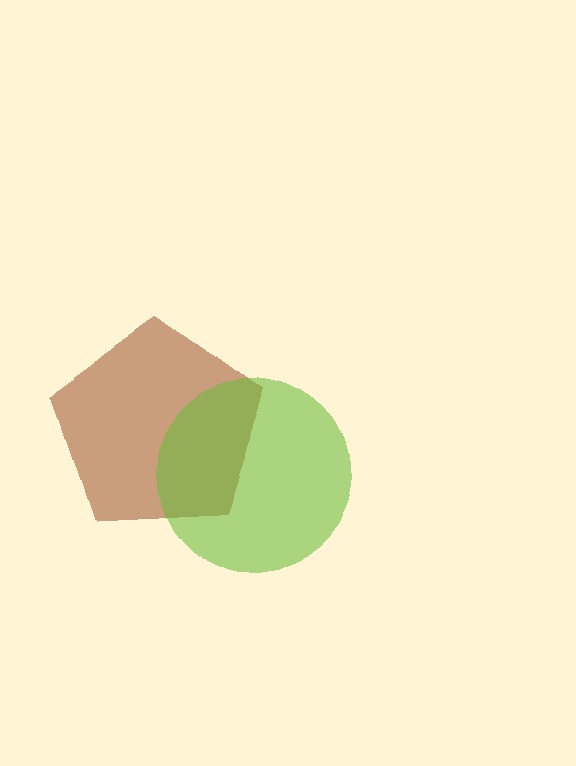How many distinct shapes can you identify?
There are 2 distinct shapes: a brown pentagon, a lime circle.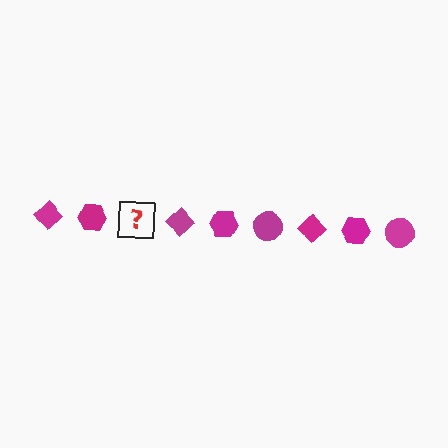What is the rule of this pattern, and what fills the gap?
The rule is that the pattern cycles through diamond, hexagon, circle shapes in magenta. The gap should be filled with a magenta circle.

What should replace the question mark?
The question mark should be replaced with a magenta circle.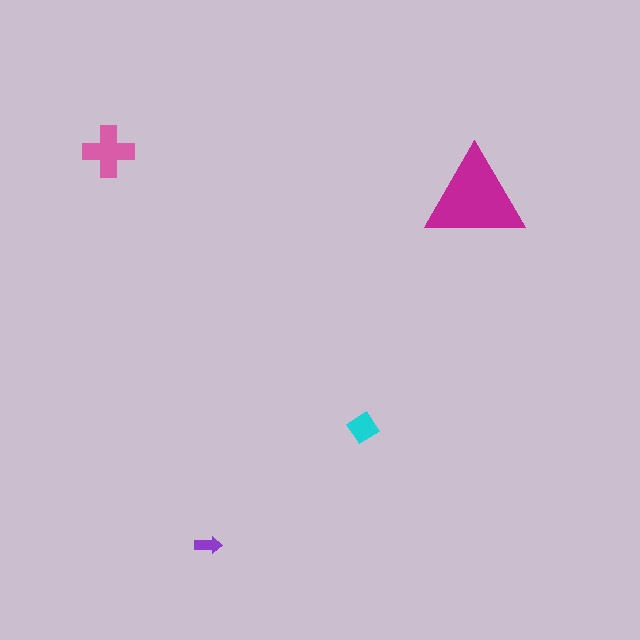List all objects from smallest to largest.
The purple arrow, the cyan diamond, the pink cross, the magenta triangle.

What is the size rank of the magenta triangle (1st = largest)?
1st.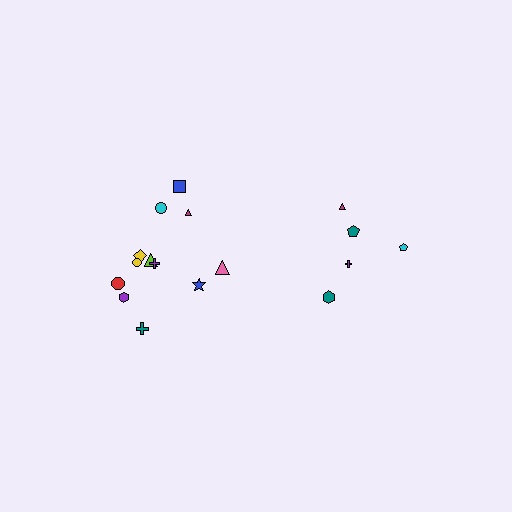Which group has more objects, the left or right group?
The left group.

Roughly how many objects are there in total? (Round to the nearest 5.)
Roughly 15 objects in total.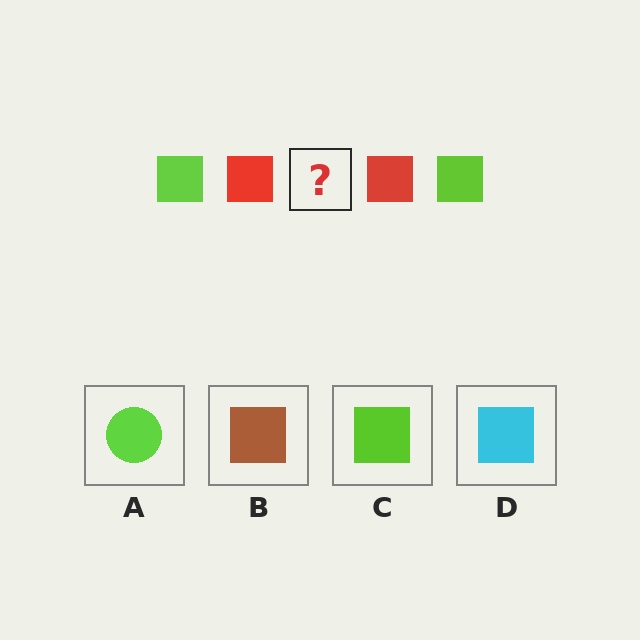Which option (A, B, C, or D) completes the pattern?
C.